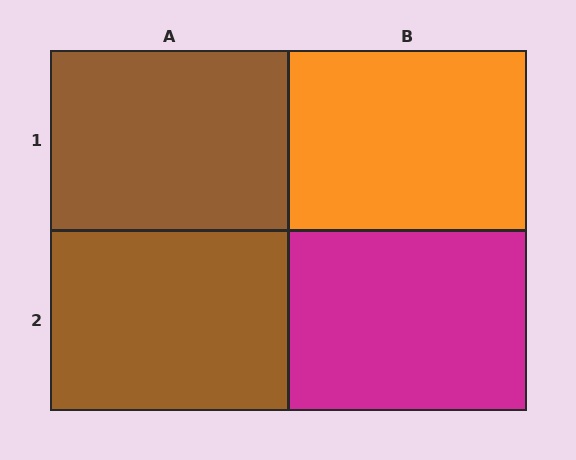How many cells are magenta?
1 cell is magenta.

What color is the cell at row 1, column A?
Brown.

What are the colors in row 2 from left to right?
Brown, magenta.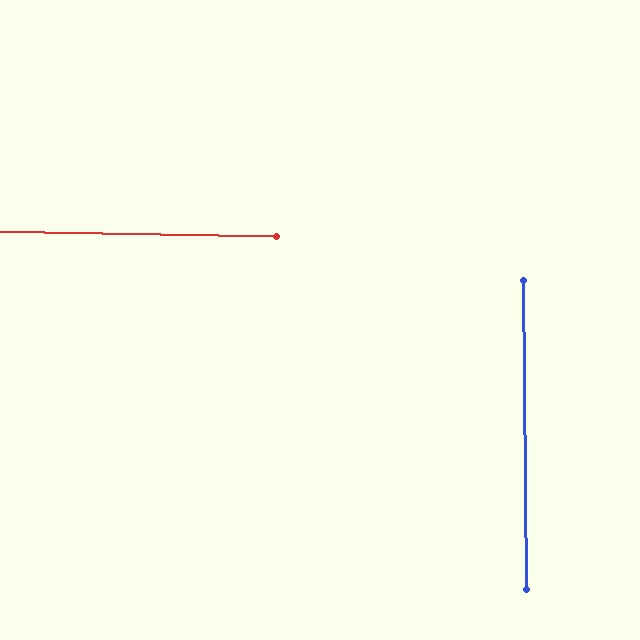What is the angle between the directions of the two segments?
Approximately 89 degrees.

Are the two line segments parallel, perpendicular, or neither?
Perpendicular — they meet at approximately 89°.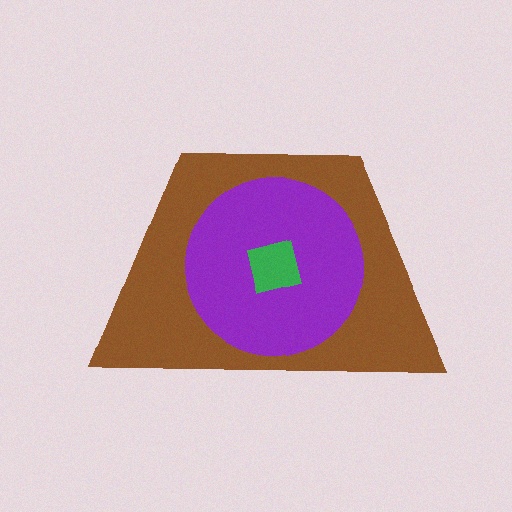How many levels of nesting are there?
3.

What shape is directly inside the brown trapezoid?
The purple circle.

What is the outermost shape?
The brown trapezoid.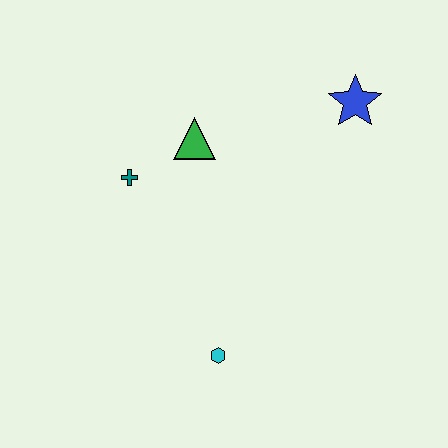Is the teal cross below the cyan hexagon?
No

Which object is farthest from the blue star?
The cyan hexagon is farthest from the blue star.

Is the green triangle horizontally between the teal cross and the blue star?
Yes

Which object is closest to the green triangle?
The teal cross is closest to the green triangle.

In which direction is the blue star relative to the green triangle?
The blue star is to the right of the green triangle.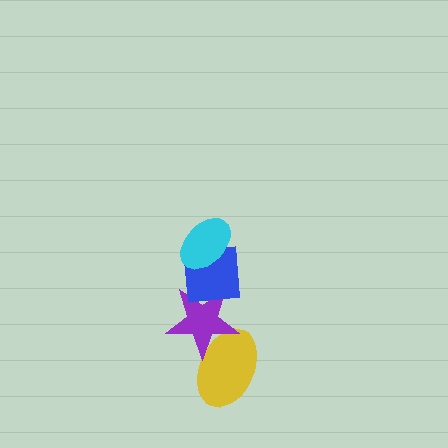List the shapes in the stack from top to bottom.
From top to bottom: the cyan ellipse, the blue square, the purple star, the yellow ellipse.